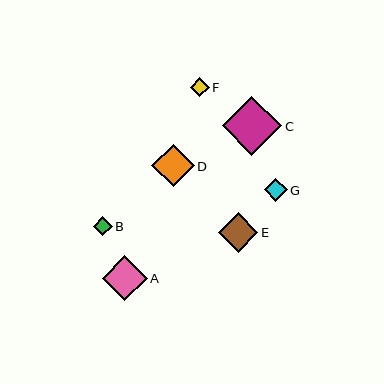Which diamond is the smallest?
Diamond B is the smallest with a size of approximately 19 pixels.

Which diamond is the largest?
Diamond C is the largest with a size of approximately 60 pixels.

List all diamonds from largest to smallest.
From largest to smallest: C, A, D, E, G, F, B.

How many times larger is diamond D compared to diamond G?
Diamond D is approximately 1.9 times the size of diamond G.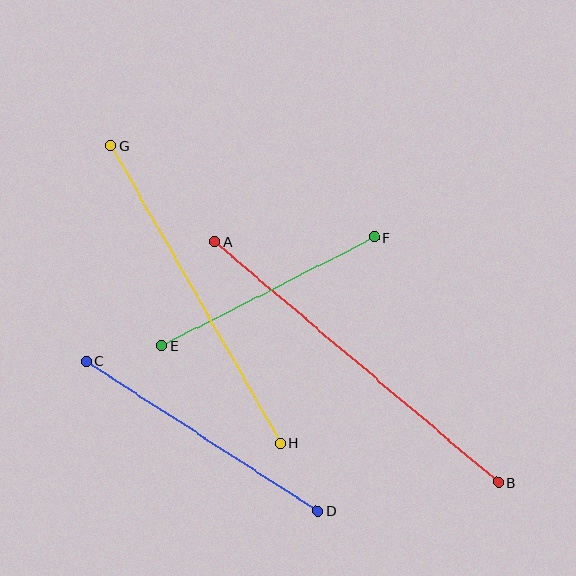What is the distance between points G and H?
The distance is approximately 342 pixels.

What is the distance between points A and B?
The distance is approximately 372 pixels.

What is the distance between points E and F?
The distance is approximately 238 pixels.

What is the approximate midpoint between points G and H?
The midpoint is at approximately (196, 294) pixels.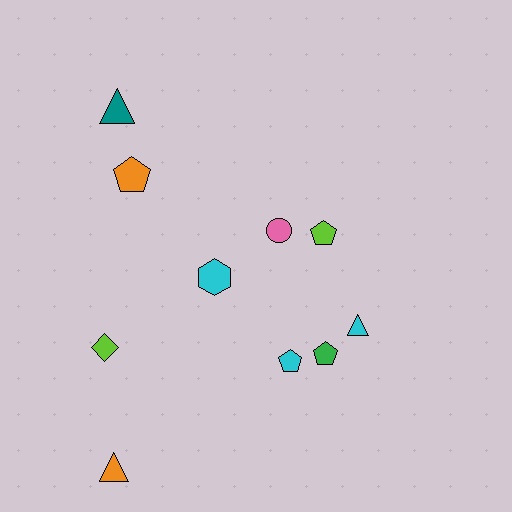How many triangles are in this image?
There are 3 triangles.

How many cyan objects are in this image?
There are 3 cyan objects.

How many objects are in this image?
There are 10 objects.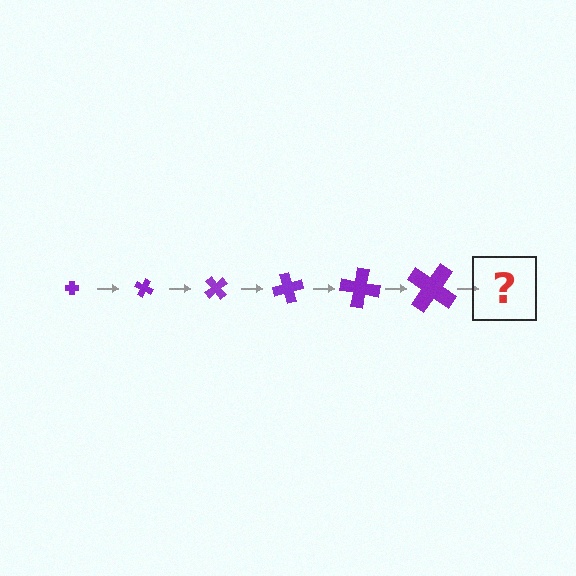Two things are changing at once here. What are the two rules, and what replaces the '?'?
The two rules are that the cross grows larger each step and it rotates 25 degrees each step. The '?' should be a cross, larger than the previous one and rotated 150 degrees from the start.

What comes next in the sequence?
The next element should be a cross, larger than the previous one and rotated 150 degrees from the start.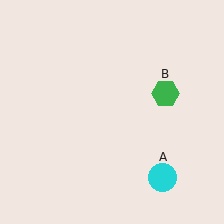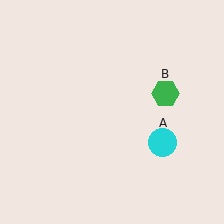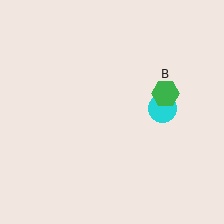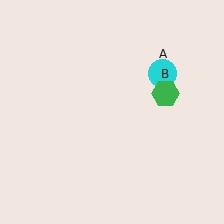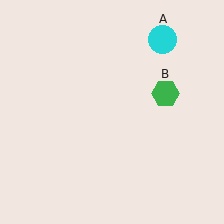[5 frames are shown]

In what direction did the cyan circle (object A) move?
The cyan circle (object A) moved up.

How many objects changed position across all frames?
1 object changed position: cyan circle (object A).